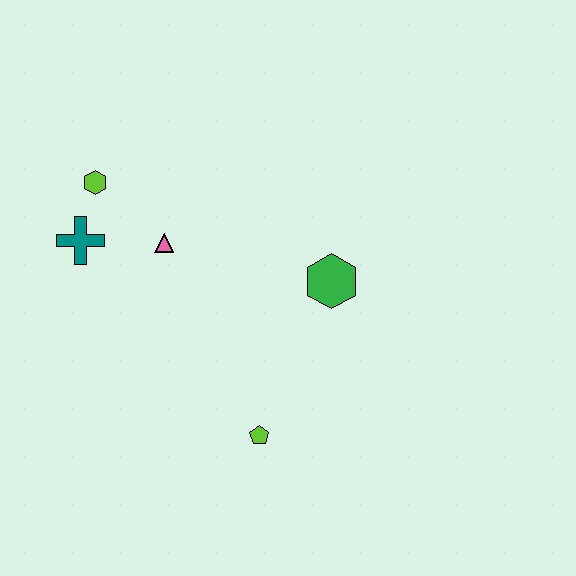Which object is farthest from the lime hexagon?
The lime pentagon is farthest from the lime hexagon.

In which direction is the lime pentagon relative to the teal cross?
The lime pentagon is below the teal cross.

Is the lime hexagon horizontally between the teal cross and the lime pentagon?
Yes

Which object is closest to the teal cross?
The lime hexagon is closest to the teal cross.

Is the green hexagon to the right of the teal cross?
Yes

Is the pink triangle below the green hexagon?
No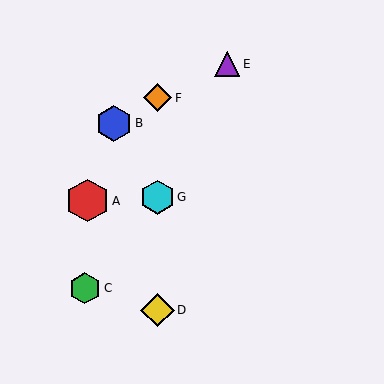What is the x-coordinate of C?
Object C is at x≈85.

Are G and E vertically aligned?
No, G is at x≈158 and E is at x≈227.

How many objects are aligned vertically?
3 objects (D, F, G) are aligned vertically.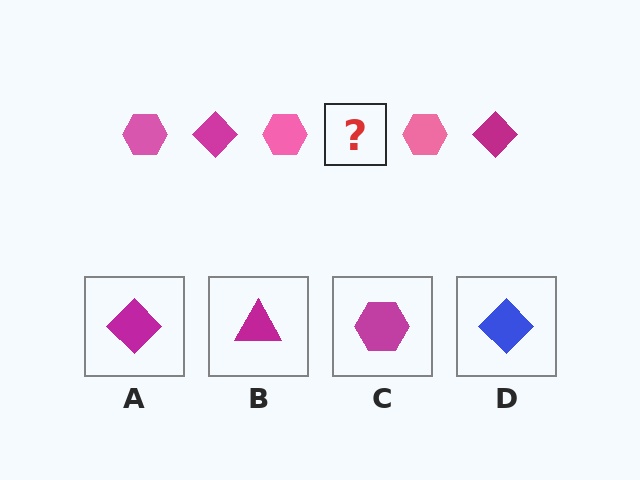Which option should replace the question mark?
Option A.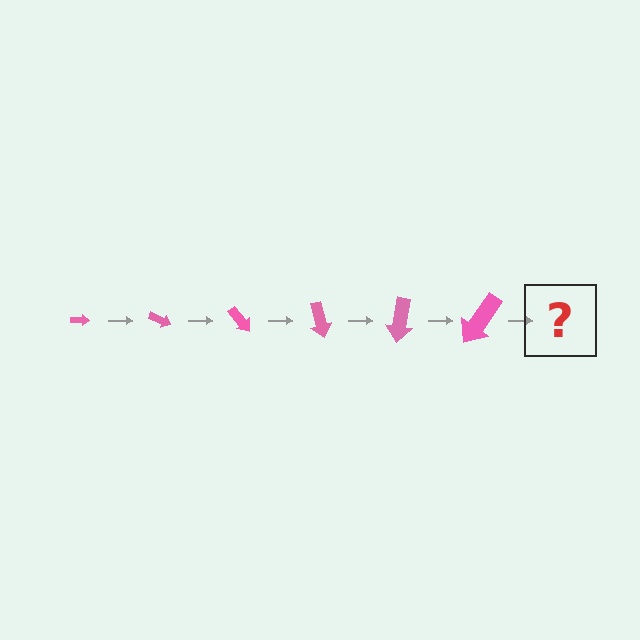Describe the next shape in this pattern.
It should be an arrow, larger than the previous one and rotated 150 degrees from the start.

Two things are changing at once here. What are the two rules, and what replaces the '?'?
The two rules are that the arrow grows larger each step and it rotates 25 degrees each step. The '?' should be an arrow, larger than the previous one and rotated 150 degrees from the start.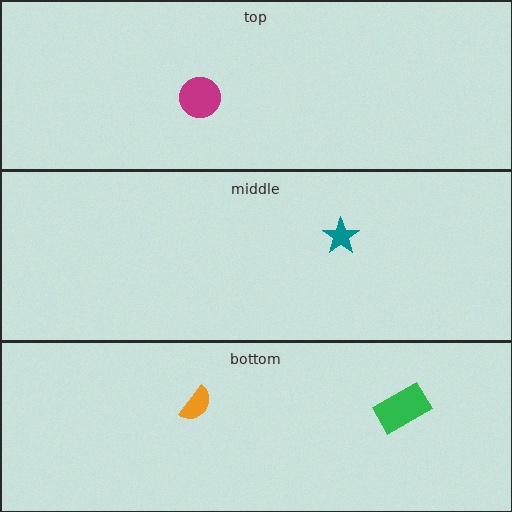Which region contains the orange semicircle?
The bottom region.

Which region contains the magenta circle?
The top region.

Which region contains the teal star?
The middle region.